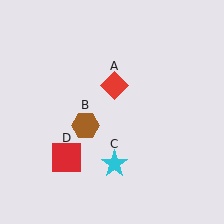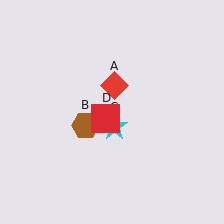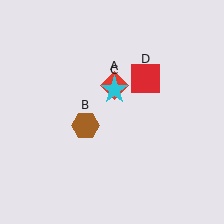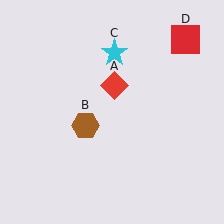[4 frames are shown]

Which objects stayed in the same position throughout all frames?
Red diamond (object A) and brown hexagon (object B) remained stationary.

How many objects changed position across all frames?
2 objects changed position: cyan star (object C), red square (object D).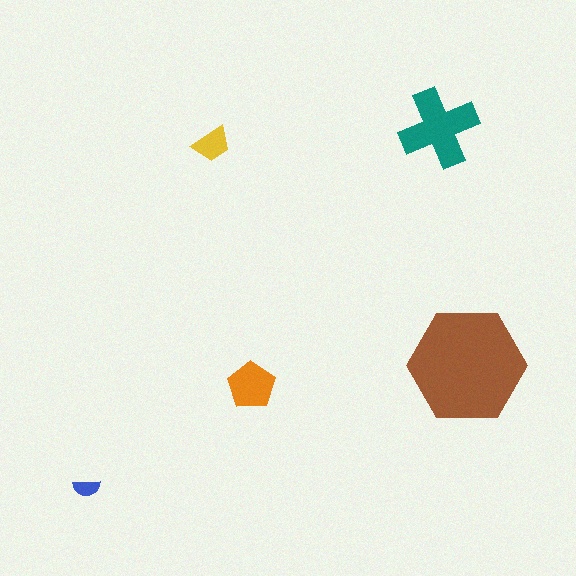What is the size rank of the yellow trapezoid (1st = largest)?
4th.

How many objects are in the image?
There are 5 objects in the image.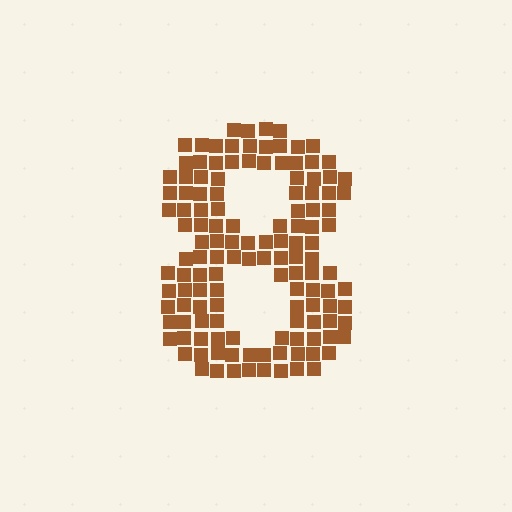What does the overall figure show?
The overall figure shows the digit 8.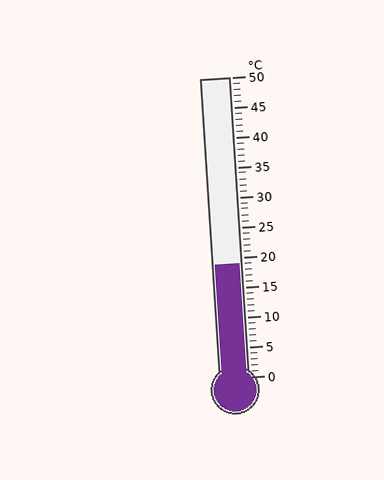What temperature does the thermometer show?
The thermometer shows approximately 19°C.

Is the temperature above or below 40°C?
The temperature is below 40°C.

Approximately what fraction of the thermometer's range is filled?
The thermometer is filled to approximately 40% of its range.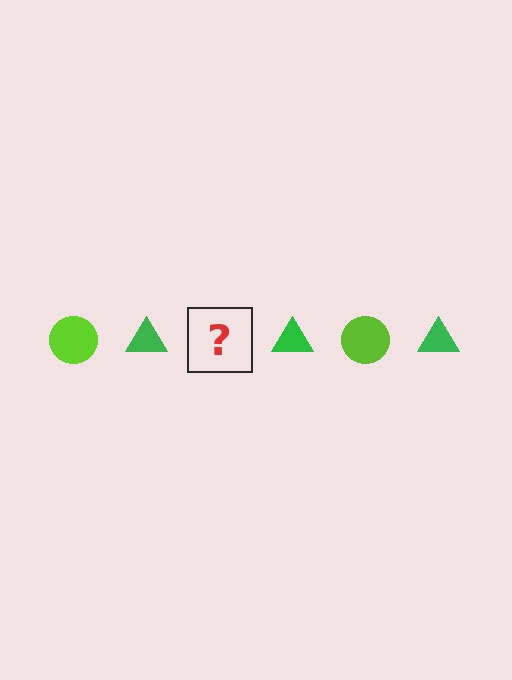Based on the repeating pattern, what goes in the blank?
The blank should be a lime circle.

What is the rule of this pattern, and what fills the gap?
The rule is that the pattern alternates between lime circle and green triangle. The gap should be filled with a lime circle.